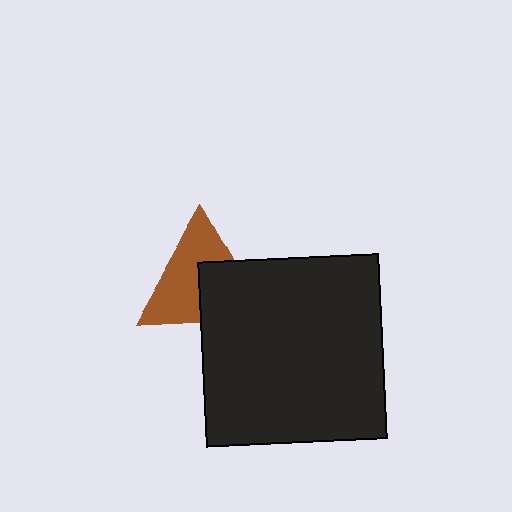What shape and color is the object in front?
The object in front is a black rectangle.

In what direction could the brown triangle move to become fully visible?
The brown triangle could move toward the upper-left. That would shift it out from behind the black rectangle entirely.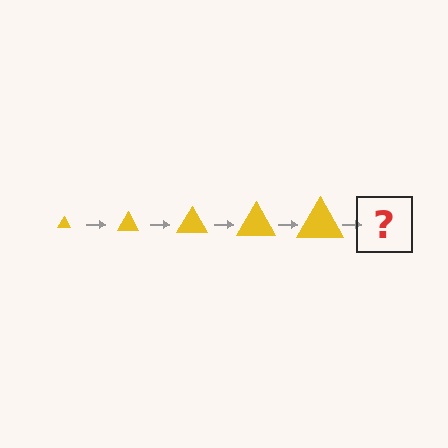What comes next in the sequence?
The next element should be a yellow triangle, larger than the previous one.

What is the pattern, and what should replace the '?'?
The pattern is that the triangle gets progressively larger each step. The '?' should be a yellow triangle, larger than the previous one.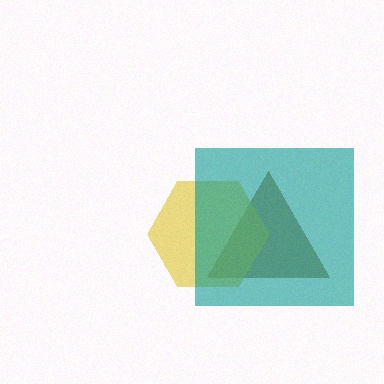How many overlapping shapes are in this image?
There are 3 overlapping shapes in the image.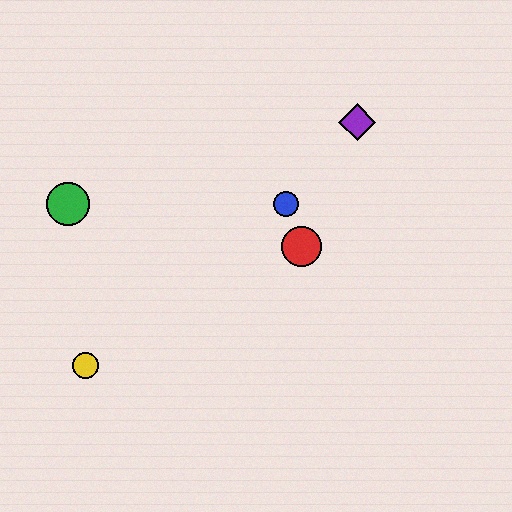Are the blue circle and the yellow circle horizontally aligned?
No, the blue circle is at y≈204 and the yellow circle is at y≈365.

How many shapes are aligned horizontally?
2 shapes (the blue circle, the green circle) are aligned horizontally.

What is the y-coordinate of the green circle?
The green circle is at y≈204.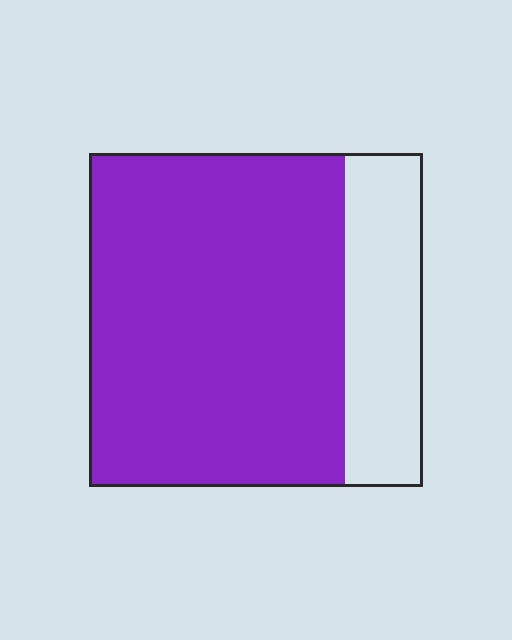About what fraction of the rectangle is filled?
About three quarters (3/4).